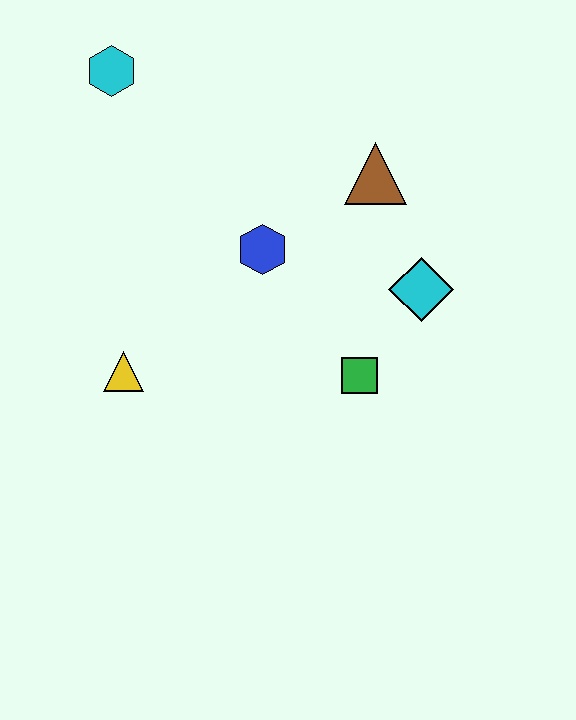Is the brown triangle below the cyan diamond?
No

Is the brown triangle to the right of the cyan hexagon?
Yes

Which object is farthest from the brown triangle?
The yellow triangle is farthest from the brown triangle.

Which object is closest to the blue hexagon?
The brown triangle is closest to the blue hexagon.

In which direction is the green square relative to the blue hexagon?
The green square is below the blue hexagon.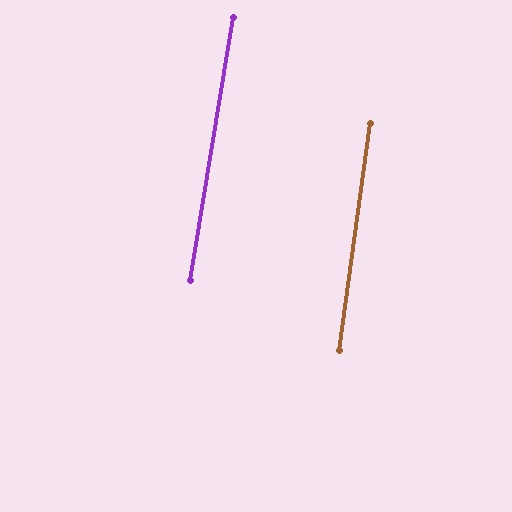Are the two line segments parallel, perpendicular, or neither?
Parallel — their directions differ by only 1.3°.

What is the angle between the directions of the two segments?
Approximately 1 degree.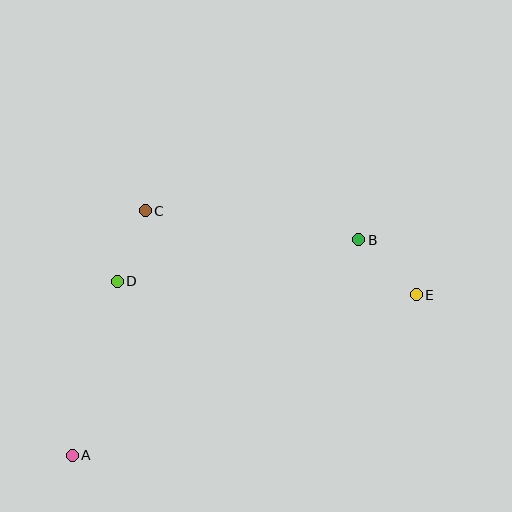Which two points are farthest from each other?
Points A and E are farthest from each other.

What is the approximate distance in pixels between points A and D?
The distance between A and D is approximately 180 pixels.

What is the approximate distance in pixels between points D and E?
The distance between D and E is approximately 299 pixels.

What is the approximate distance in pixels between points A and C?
The distance between A and C is approximately 255 pixels.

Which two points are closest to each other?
Points C and D are closest to each other.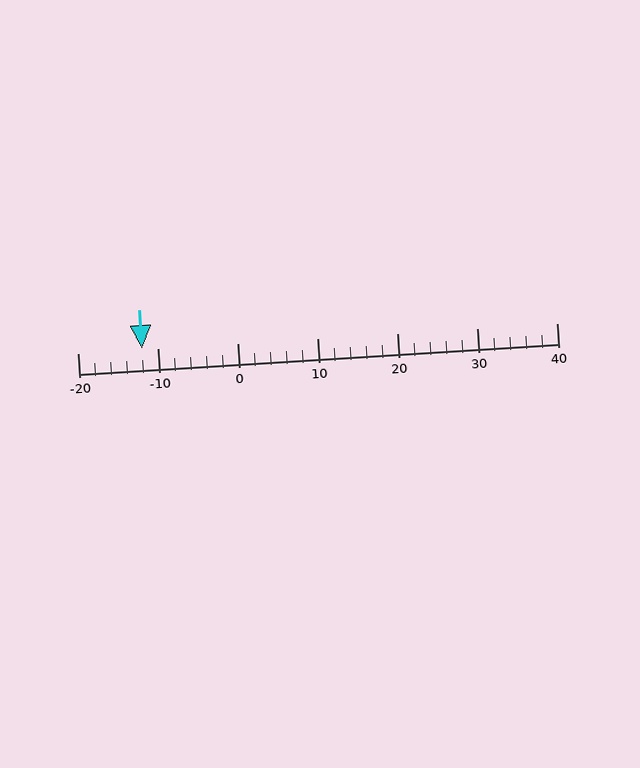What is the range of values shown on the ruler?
The ruler shows values from -20 to 40.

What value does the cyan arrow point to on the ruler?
The cyan arrow points to approximately -12.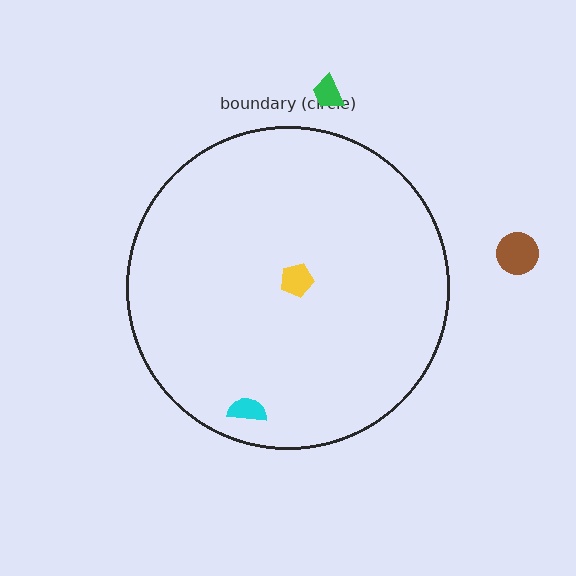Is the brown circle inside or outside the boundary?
Outside.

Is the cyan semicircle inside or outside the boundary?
Inside.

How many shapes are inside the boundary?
2 inside, 2 outside.